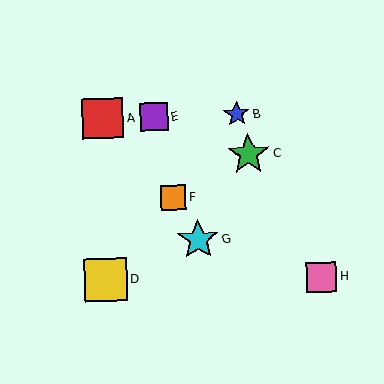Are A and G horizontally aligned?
No, A is at y≈118 and G is at y≈240.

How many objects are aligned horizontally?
3 objects (A, B, E) are aligned horizontally.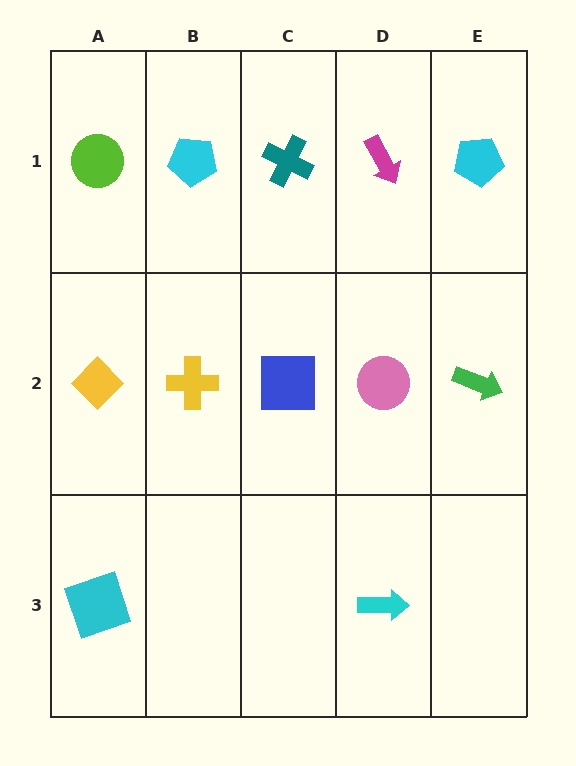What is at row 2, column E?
A green arrow.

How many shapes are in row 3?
2 shapes.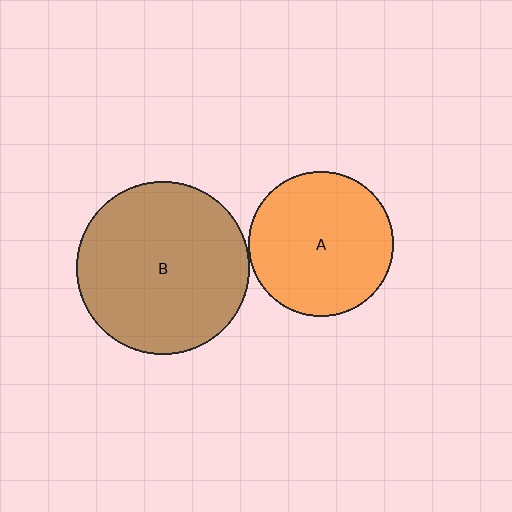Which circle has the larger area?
Circle B (brown).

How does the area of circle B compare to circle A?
Approximately 1.4 times.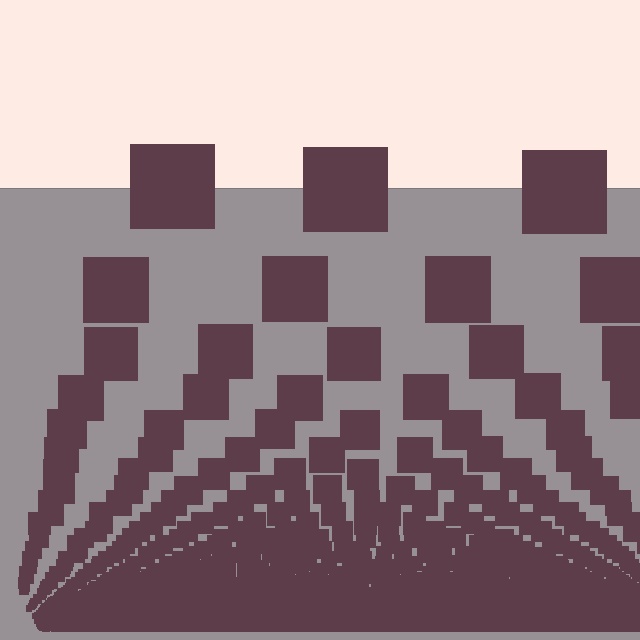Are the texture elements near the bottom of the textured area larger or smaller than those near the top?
Smaller. The gradient is inverted — elements near the bottom are smaller and denser.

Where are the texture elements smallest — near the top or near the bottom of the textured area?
Near the bottom.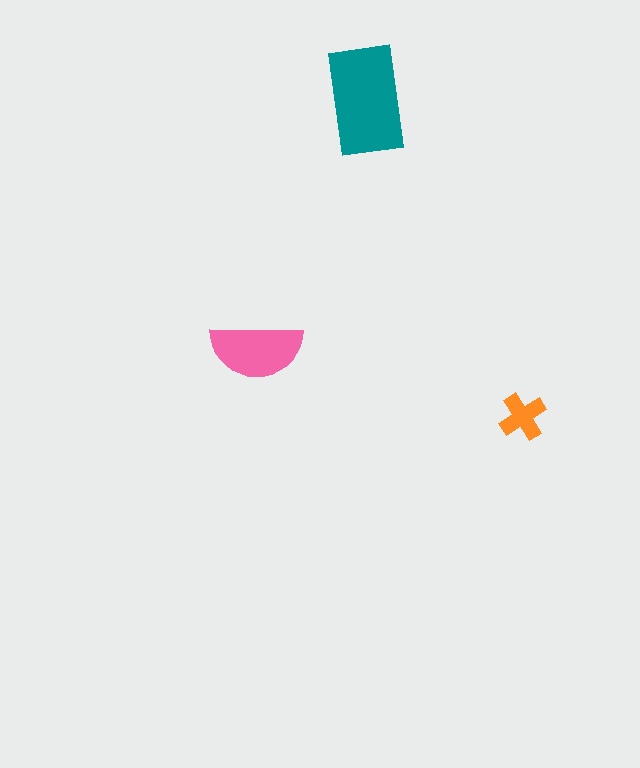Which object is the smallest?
The orange cross.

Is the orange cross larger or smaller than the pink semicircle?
Smaller.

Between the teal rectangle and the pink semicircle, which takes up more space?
The teal rectangle.